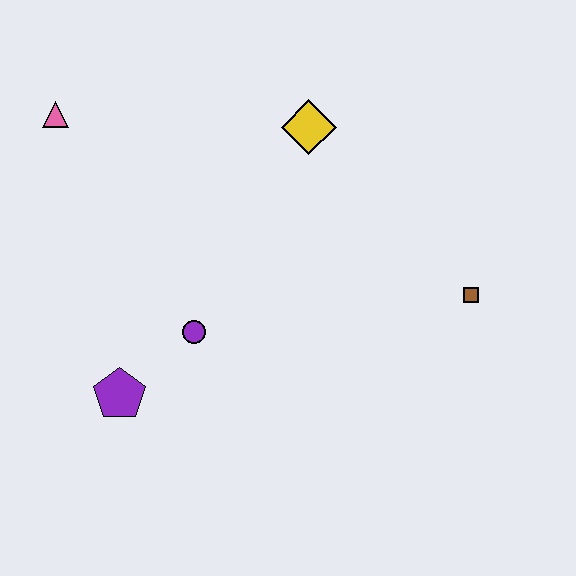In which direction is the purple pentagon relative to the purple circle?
The purple pentagon is to the left of the purple circle.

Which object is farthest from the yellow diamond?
The purple pentagon is farthest from the yellow diamond.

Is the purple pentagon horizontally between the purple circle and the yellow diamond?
No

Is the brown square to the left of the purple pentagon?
No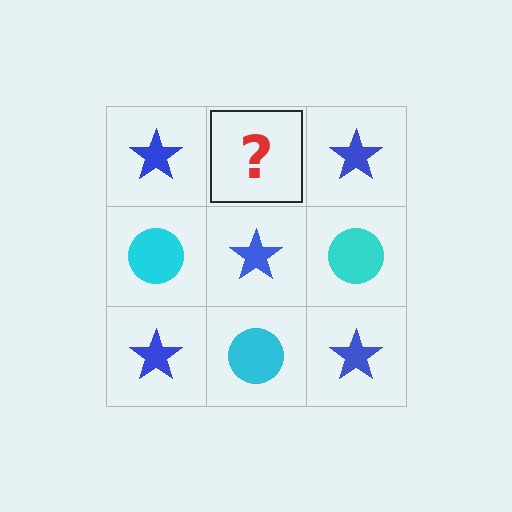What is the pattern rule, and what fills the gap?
The rule is that it alternates blue star and cyan circle in a checkerboard pattern. The gap should be filled with a cyan circle.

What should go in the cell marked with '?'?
The missing cell should contain a cyan circle.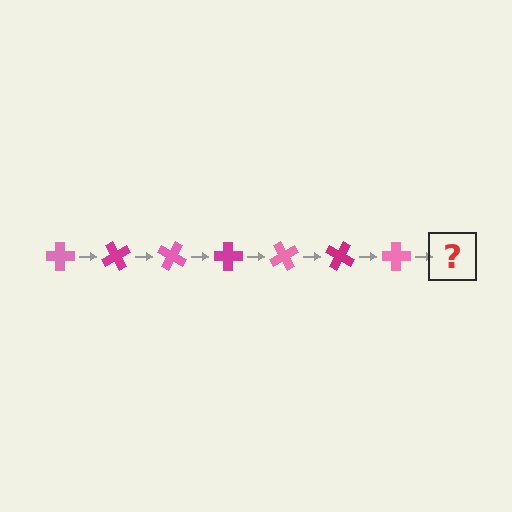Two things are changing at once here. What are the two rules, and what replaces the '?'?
The two rules are that it rotates 60 degrees each step and the color cycles through pink and magenta. The '?' should be a magenta cross, rotated 420 degrees from the start.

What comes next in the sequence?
The next element should be a magenta cross, rotated 420 degrees from the start.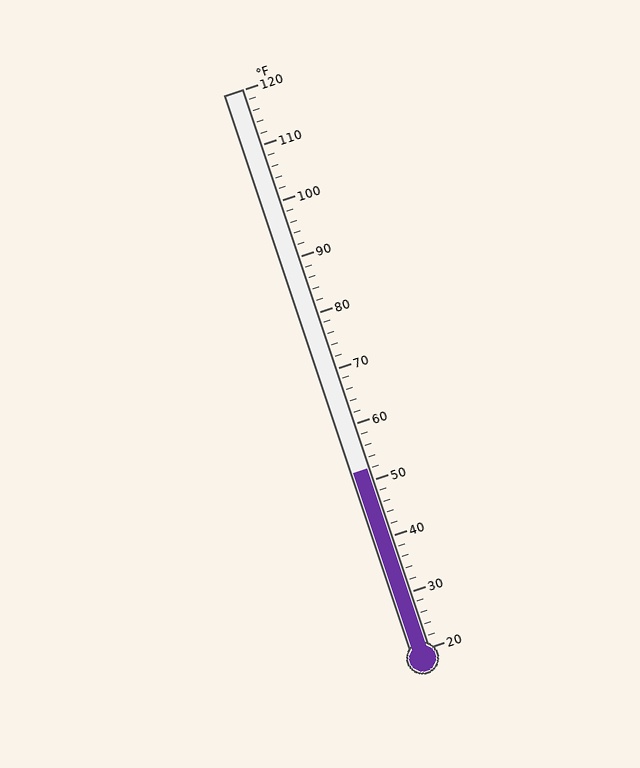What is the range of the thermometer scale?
The thermometer scale ranges from 20°F to 120°F.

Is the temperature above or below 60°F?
The temperature is below 60°F.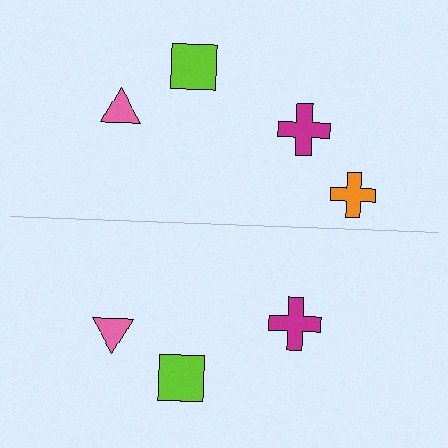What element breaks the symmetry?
A orange cross is missing from the bottom side.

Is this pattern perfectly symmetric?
No, the pattern is not perfectly symmetric. A orange cross is missing from the bottom side.